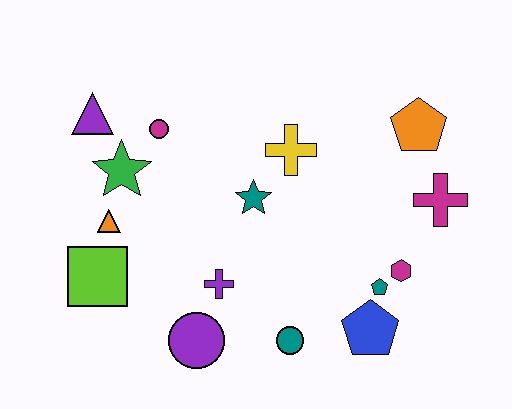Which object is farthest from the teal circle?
The purple triangle is farthest from the teal circle.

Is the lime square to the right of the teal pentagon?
No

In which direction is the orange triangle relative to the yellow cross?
The orange triangle is to the left of the yellow cross.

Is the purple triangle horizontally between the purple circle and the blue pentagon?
No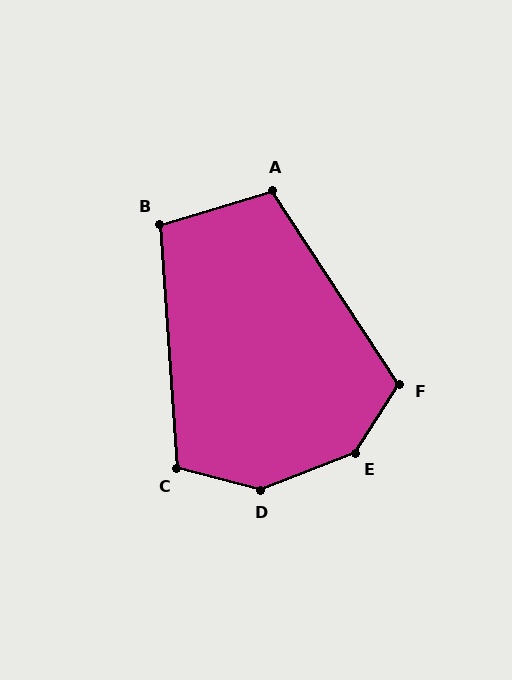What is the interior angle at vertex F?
Approximately 114 degrees (obtuse).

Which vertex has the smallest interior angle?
B, at approximately 103 degrees.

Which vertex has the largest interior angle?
E, at approximately 144 degrees.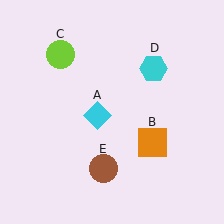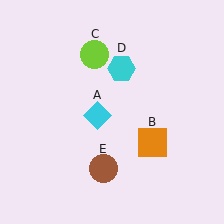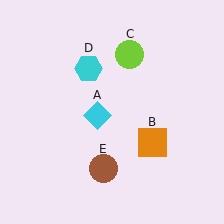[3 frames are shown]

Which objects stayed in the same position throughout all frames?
Cyan diamond (object A) and orange square (object B) and brown circle (object E) remained stationary.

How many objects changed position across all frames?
2 objects changed position: lime circle (object C), cyan hexagon (object D).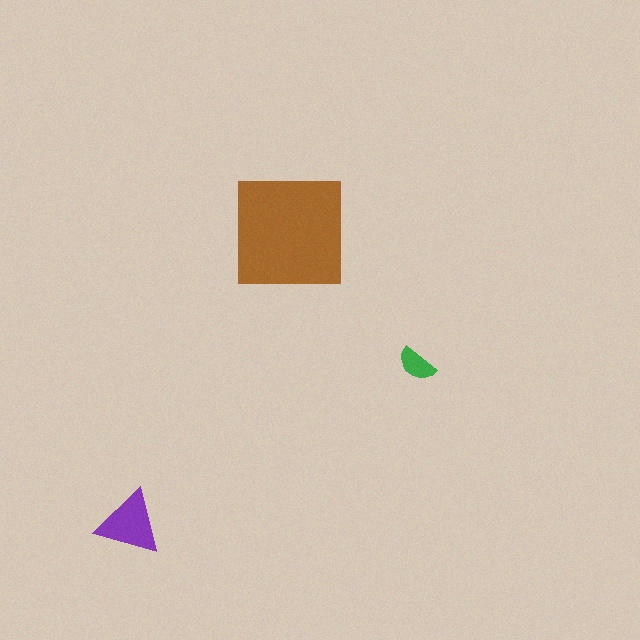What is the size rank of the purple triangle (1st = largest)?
2nd.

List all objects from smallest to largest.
The green semicircle, the purple triangle, the brown square.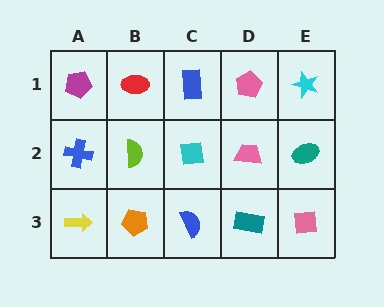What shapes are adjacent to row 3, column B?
A lime semicircle (row 2, column B), a yellow arrow (row 3, column A), a blue semicircle (row 3, column C).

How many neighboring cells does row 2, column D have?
4.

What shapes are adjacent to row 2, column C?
A blue rectangle (row 1, column C), a blue semicircle (row 3, column C), a lime semicircle (row 2, column B), a pink trapezoid (row 2, column D).